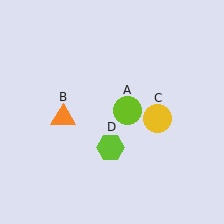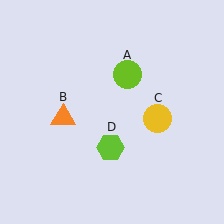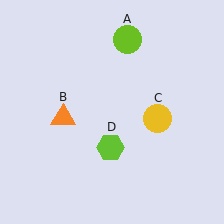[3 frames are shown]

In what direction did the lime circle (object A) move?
The lime circle (object A) moved up.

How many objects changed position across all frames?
1 object changed position: lime circle (object A).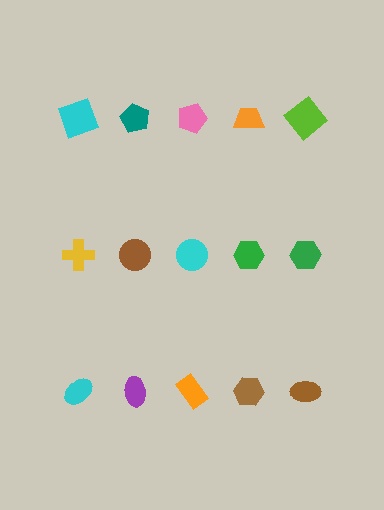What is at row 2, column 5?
A green hexagon.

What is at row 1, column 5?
A lime diamond.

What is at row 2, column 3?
A cyan circle.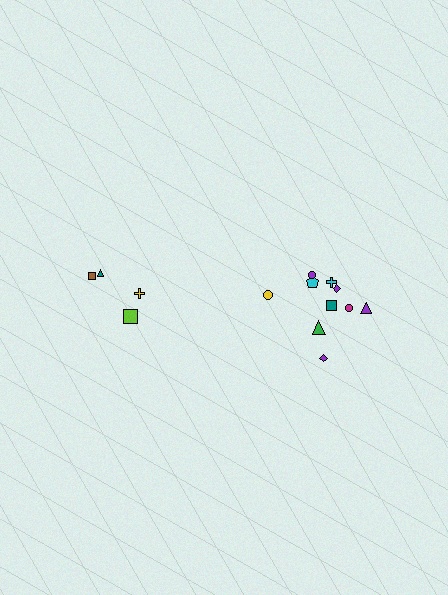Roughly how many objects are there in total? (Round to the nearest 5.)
Roughly 15 objects in total.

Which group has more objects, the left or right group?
The right group.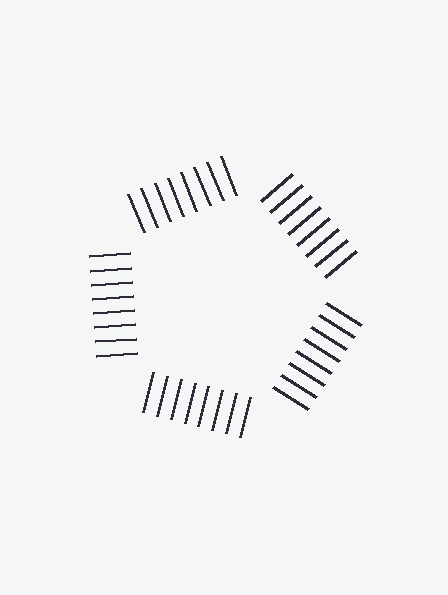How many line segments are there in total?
40 — 8 along each of the 5 edges.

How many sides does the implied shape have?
5 sides — the line-ends trace a pentagon.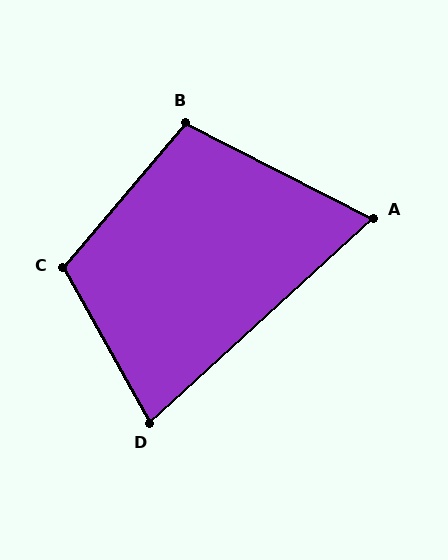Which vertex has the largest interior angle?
C, at approximately 110 degrees.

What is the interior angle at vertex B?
Approximately 103 degrees (obtuse).